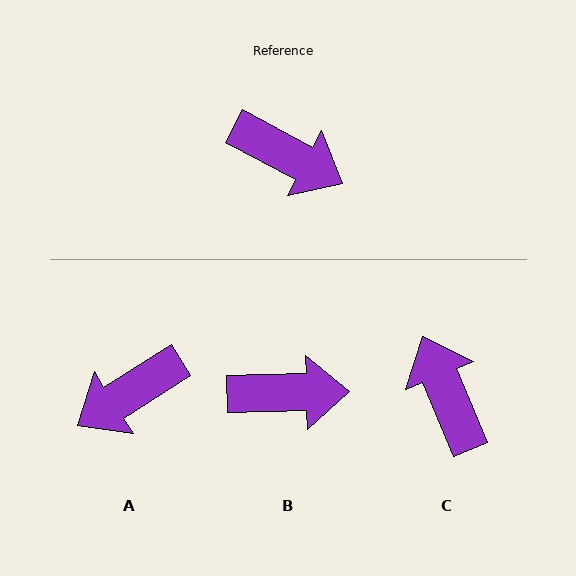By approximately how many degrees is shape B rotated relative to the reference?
Approximately 29 degrees counter-clockwise.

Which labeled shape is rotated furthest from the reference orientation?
C, about 141 degrees away.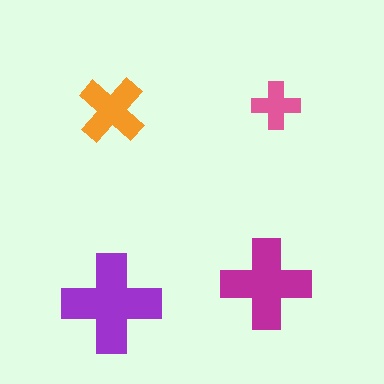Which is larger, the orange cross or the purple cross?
The purple one.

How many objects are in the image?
There are 4 objects in the image.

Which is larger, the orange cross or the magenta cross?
The magenta one.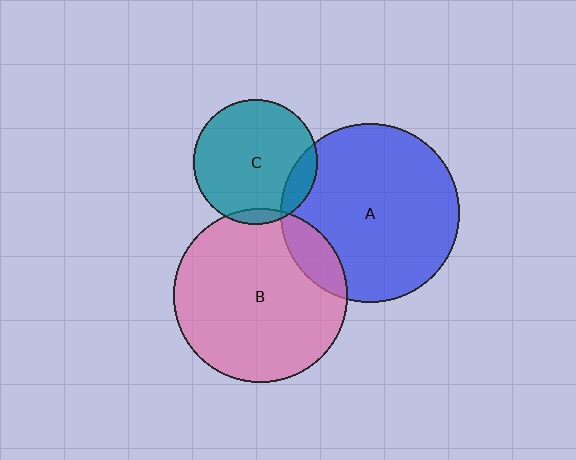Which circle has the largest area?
Circle A (blue).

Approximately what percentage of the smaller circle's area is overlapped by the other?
Approximately 10%.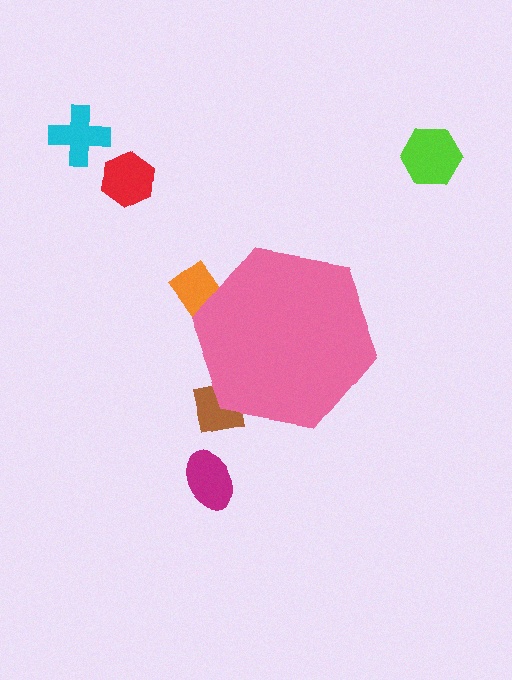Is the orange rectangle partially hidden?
Yes, the orange rectangle is partially hidden behind the pink hexagon.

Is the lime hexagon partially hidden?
No, the lime hexagon is fully visible.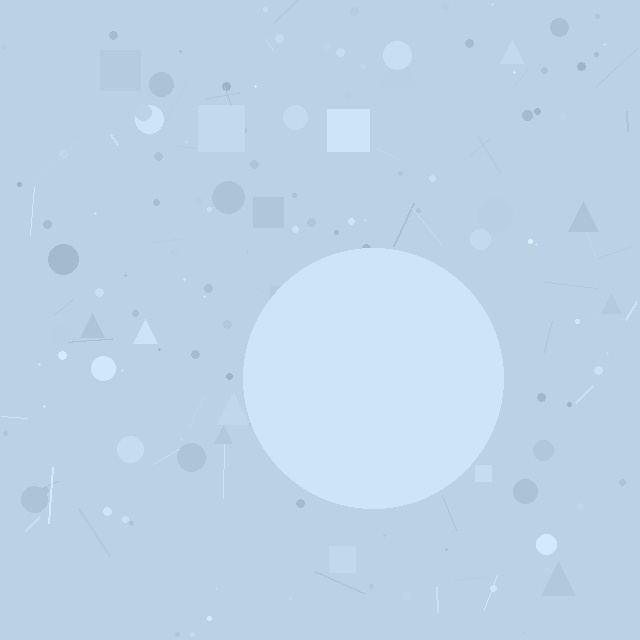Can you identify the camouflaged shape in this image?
The camouflaged shape is a circle.